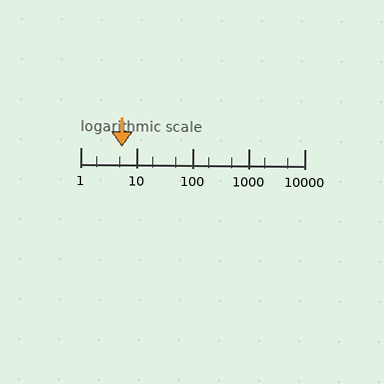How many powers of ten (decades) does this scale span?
The scale spans 4 decades, from 1 to 10000.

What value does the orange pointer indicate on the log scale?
The pointer indicates approximately 5.5.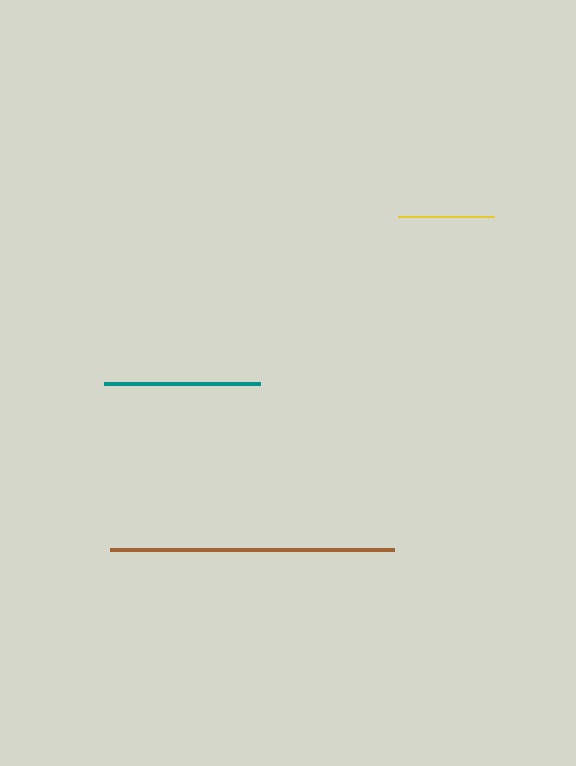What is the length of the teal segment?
The teal segment is approximately 156 pixels long.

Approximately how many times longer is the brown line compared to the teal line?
The brown line is approximately 1.8 times the length of the teal line.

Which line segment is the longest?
The brown line is the longest at approximately 284 pixels.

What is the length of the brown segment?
The brown segment is approximately 284 pixels long.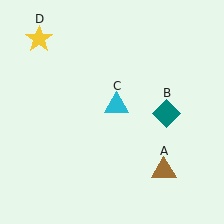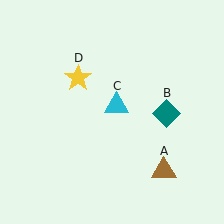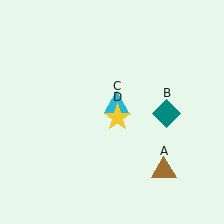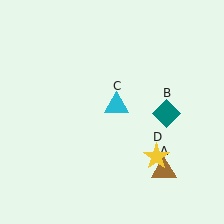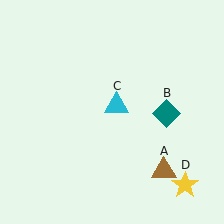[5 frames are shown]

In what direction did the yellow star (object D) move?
The yellow star (object D) moved down and to the right.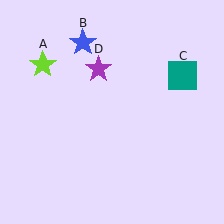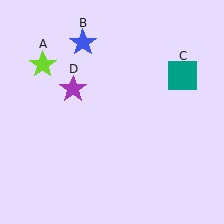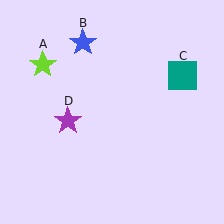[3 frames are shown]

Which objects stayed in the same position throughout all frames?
Lime star (object A) and blue star (object B) and teal square (object C) remained stationary.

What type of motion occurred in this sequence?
The purple star (object D) rotated counterclockwise around the center of the scene.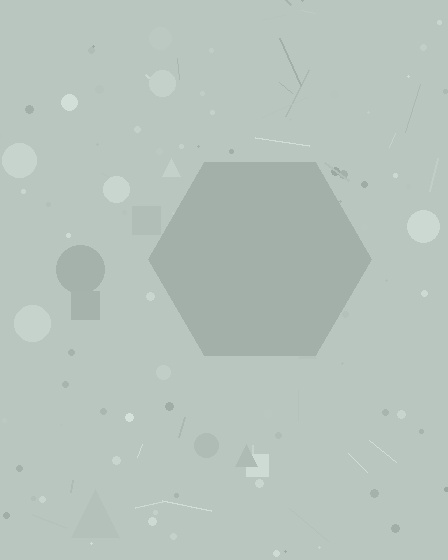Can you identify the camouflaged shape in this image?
The camouflaged shape is a hexagon.